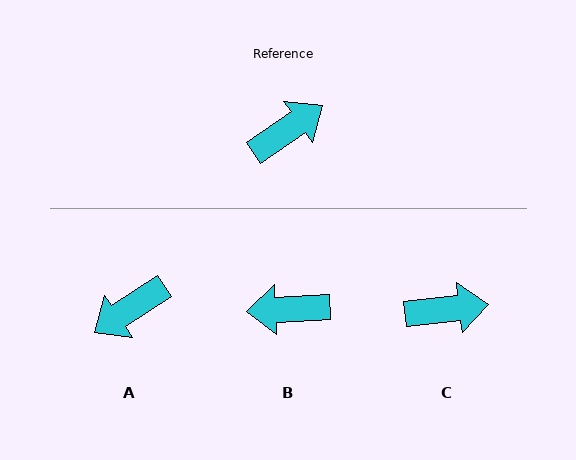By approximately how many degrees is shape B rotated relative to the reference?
Approximately 148 degrees counter-clockwise.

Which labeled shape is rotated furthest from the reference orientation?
A, about 179 degrees away.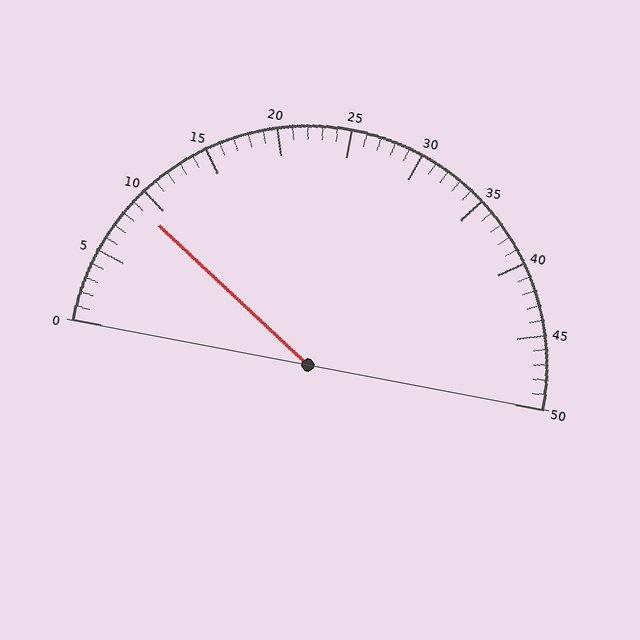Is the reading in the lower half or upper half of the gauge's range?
The reading is in the lower half of the range (0 to 50).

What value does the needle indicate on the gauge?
The needle indicates approximately 9.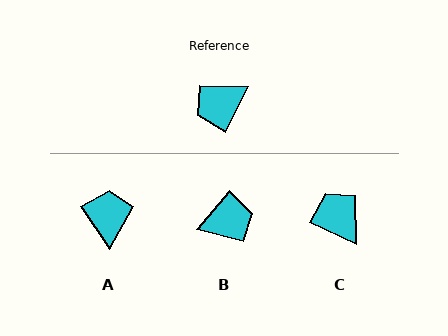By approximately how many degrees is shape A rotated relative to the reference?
Approximately 119 degrees clockwise.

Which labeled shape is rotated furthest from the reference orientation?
B, about 166 degrees away.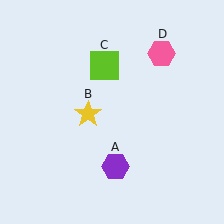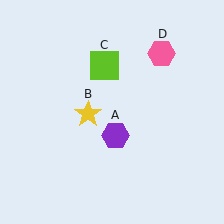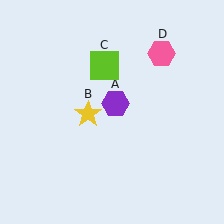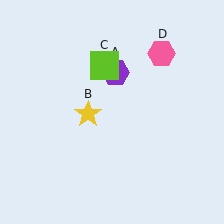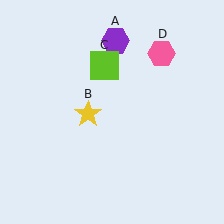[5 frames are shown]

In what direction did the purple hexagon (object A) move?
The purple hexagon (object A) moved up.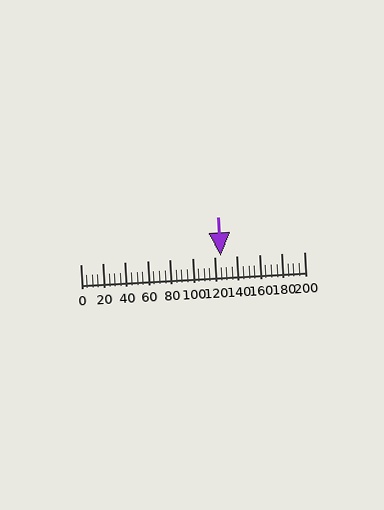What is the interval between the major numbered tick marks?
The major tick marks are spaced 20 units apart.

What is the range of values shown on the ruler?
The ruler shows values from 0 to 200.